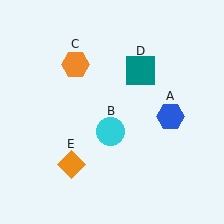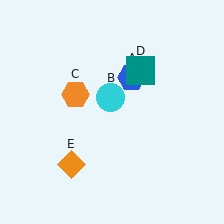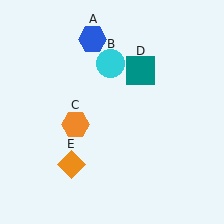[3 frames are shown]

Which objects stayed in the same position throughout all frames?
Teal square (object D) and orange diamond (object E) remained stationary.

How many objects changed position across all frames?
3 objects changed position: blue hexagon (object A), cyan circle (object B), orange hexagon (object C).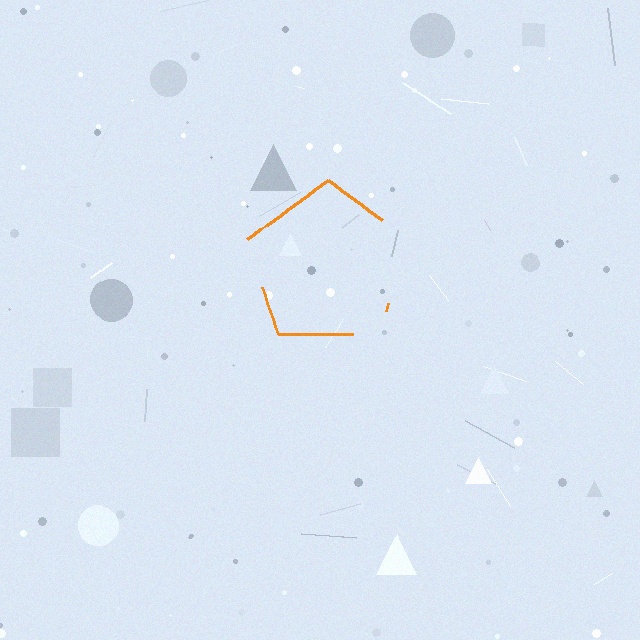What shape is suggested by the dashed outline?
The dashed outline suggests a pentagon.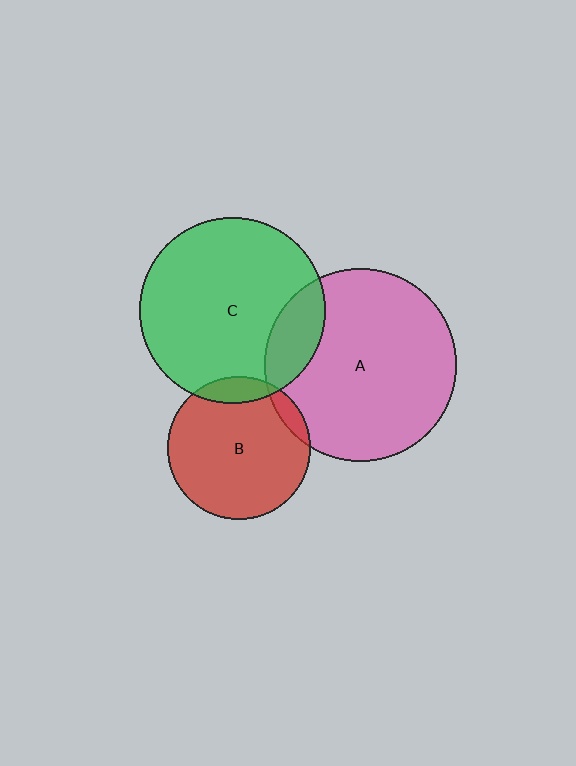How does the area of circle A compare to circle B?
Approximately 1.8 times.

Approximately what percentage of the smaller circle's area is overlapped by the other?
Approximately 15%.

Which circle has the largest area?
Circle A (pink).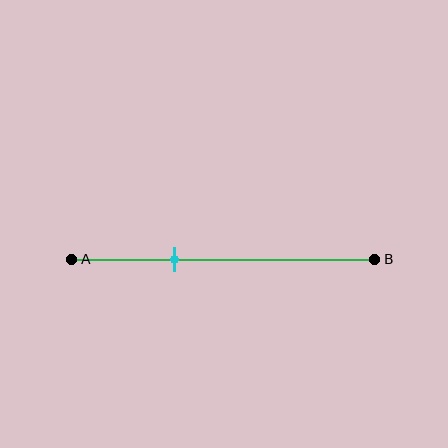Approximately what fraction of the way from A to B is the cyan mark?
The cyan mark is approximately 35% of the way from A to B.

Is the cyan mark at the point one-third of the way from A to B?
Yes, the mark is approximately at the one-third point.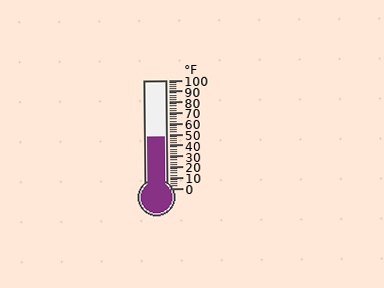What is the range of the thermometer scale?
The thermometer scale ranges from 0°F to 100°F.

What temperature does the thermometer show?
The thermometer shows approximately 48°F.